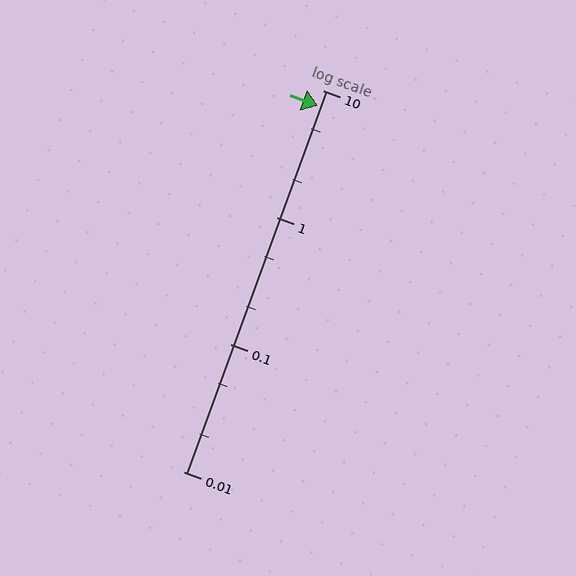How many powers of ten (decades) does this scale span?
The scale spans 3 decades, from 0.01 to 10.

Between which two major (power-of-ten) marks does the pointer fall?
The pointer is between 1 and 10.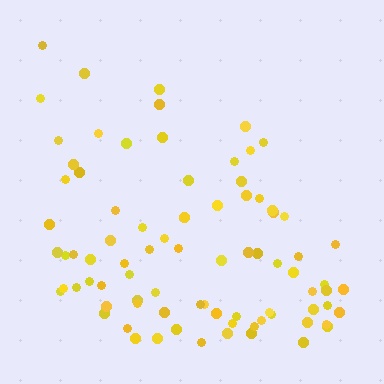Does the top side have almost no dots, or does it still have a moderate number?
Still a moderate number, just noticeably fewer than the bottom.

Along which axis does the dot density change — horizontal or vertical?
Vertical.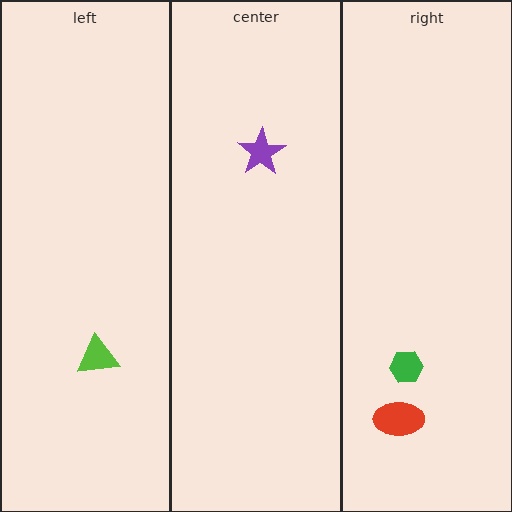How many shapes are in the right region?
2.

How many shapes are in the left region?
1.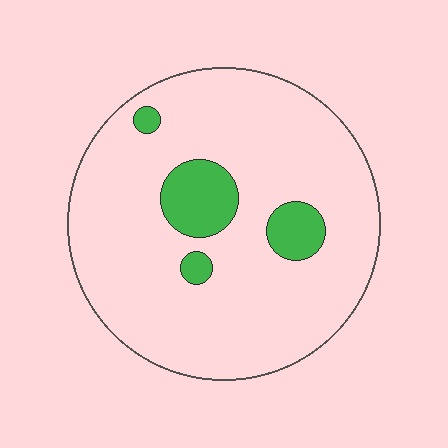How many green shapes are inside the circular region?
4.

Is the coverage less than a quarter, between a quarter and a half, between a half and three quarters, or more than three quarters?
Less than a quarter.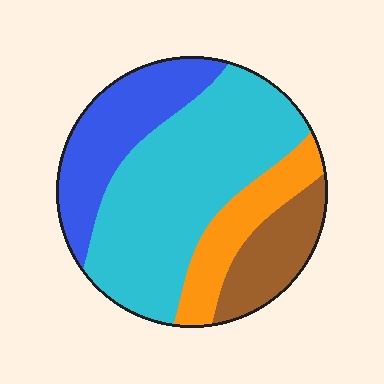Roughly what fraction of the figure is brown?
Brown takes up about one eighth (1/8) of the figure.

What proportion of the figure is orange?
Orange takes up about one sixth (1/6) of the figure.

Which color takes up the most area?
Cyan, at roughly 50%.